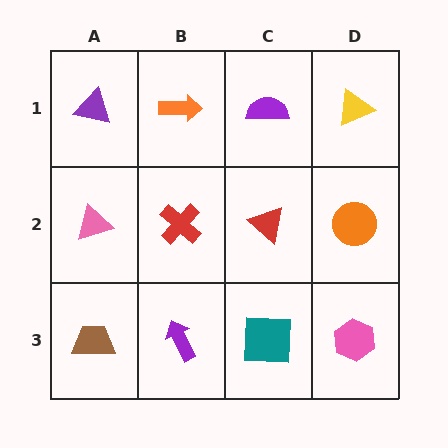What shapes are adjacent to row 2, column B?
An orange arrow (row 1, column B), a purple arrow (row 3, column B), a pink triangle (row 2, column A), a red triangle (row 2, column C).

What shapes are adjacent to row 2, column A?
A purple triangle (row 1, column A), a brown trapezoid (row 3, column A), a red cross (row 2, column B).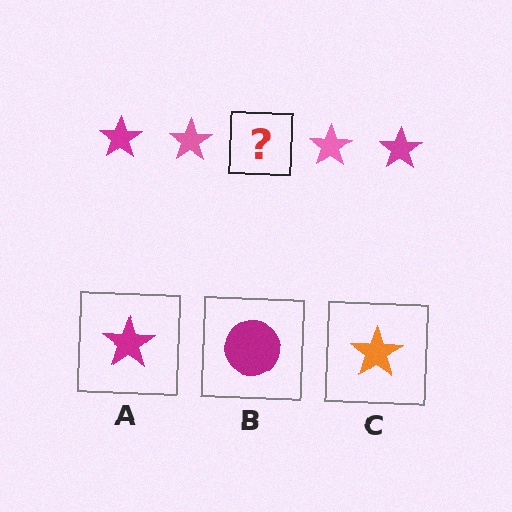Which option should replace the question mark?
Option A.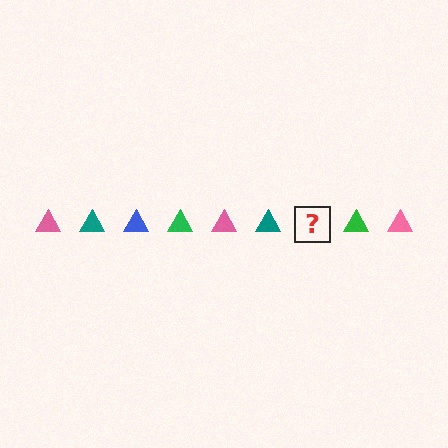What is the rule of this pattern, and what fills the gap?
The rule is that the pattern cycles through pink, teal, blue, green triangles. The gap should be filled with a blue triangle.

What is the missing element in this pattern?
The missing element is a blue triangle.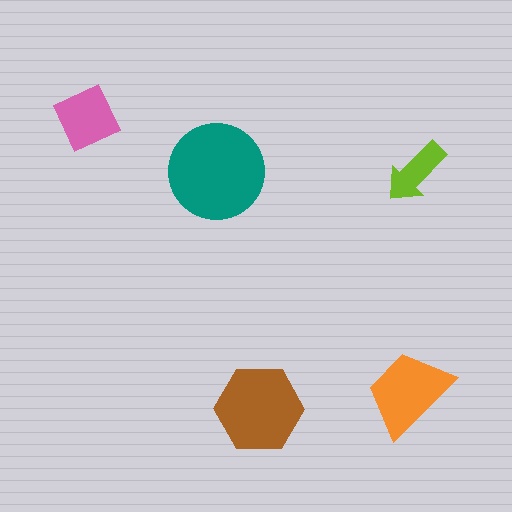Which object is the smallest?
The lime arrow.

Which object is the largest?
The teal circle.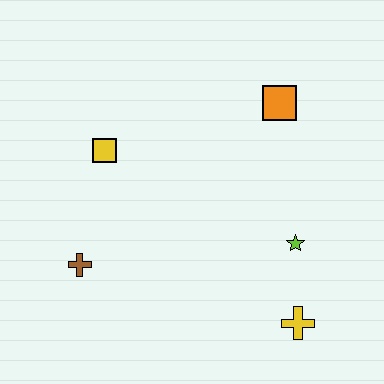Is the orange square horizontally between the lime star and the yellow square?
Yes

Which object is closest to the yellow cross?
The lime star is closest to the yellow cross.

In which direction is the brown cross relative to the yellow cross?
The brown cross is to the left of the yellow cross.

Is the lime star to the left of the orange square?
No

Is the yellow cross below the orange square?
Yes